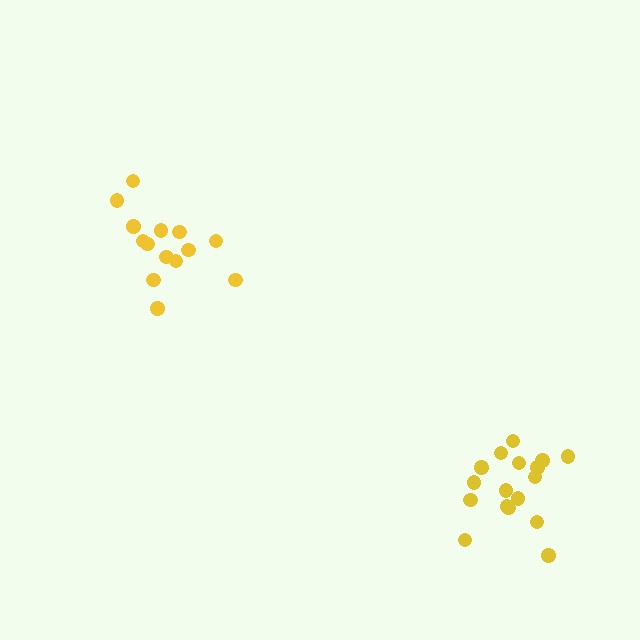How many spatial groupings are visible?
There are 2 spatial groupings.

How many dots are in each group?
Group 1: 17 dots, Group 2: 14 dots (31 total).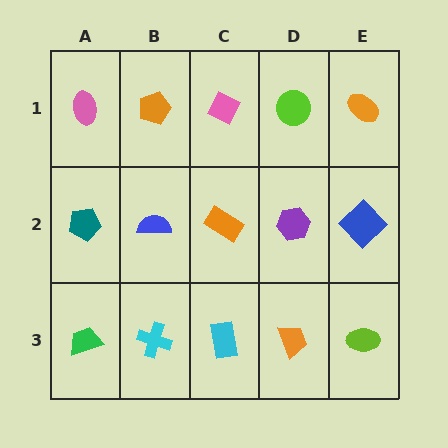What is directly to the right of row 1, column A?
An orange pentagon.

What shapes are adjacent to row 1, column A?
A teal pentagon (row 2, column A), an orange pentagon (row 1, column B).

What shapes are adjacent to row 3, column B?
A blue semicircle (row 2, column B), a green trapezoid (row 3, column A), a cyan rectangle (row 3, column C).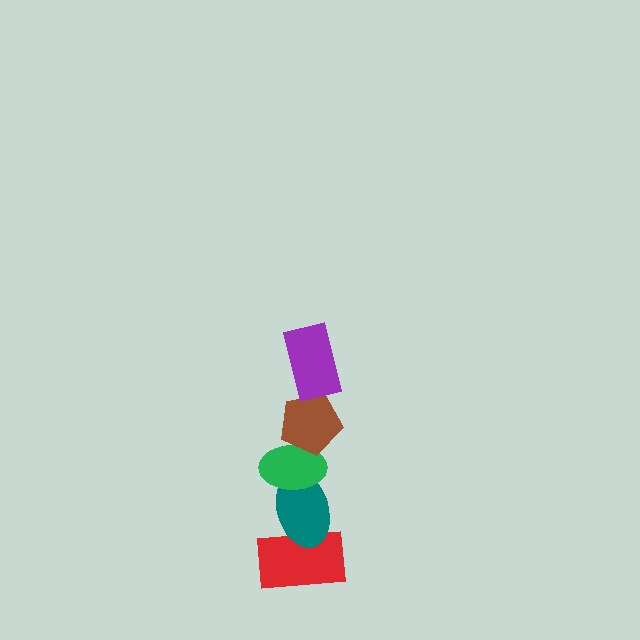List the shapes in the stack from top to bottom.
From top to bottom: the purple rectangle, the brown pentagon, the green ellipse, the teal ellipse, the red rectangle.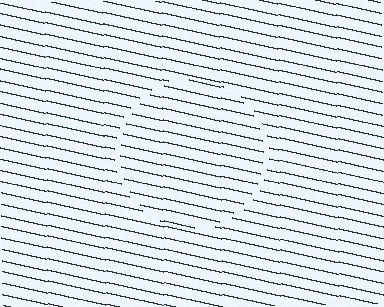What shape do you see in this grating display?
An illusory circle. The interior of the shape contains the same grating, shifted by half a period — the contour is defined by the phase discontinuity where line-ends from the inner and outer gratings abut.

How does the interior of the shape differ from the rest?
The interior of the shape contains the same grating, shifted by half a period — the contour is defined by the phase discontinuity where line-ends from the inner and outer gratings abut.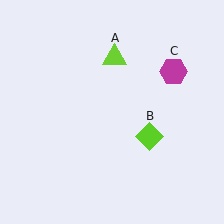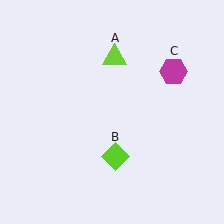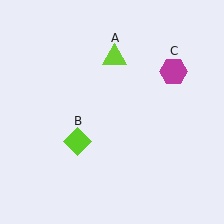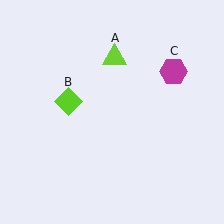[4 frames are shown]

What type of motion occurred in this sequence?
The lime diamond (object B) rotated clockwise around the center of the scene.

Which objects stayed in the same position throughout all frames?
Lime triangle (object A) and magenta hexagon (object C) remained stationary.